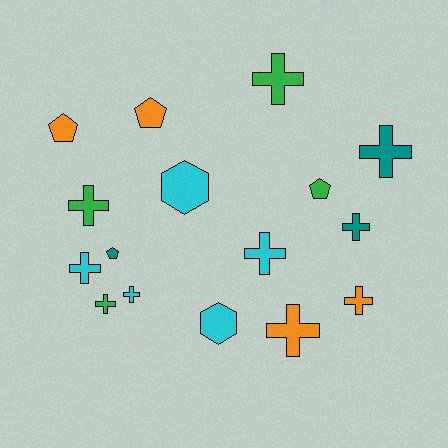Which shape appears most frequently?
Cross, with 10 objects.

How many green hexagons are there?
There are no green hexagons.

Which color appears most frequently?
Cyan, with 5 objects.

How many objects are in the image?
There are 16 objects.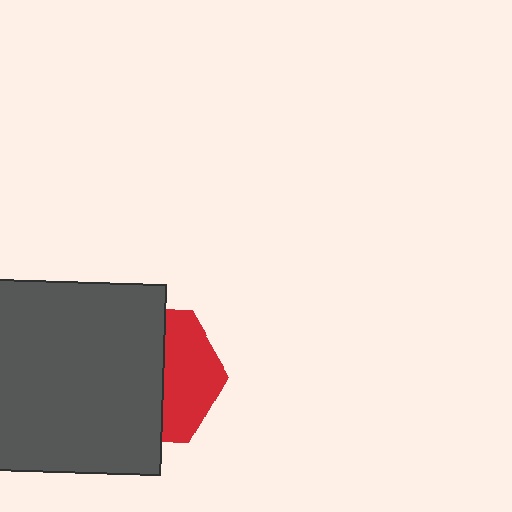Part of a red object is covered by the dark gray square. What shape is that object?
It is a hexagon.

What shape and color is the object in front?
The object in front is a dark gray square.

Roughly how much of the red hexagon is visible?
A small part of it is visible (roughly 40%).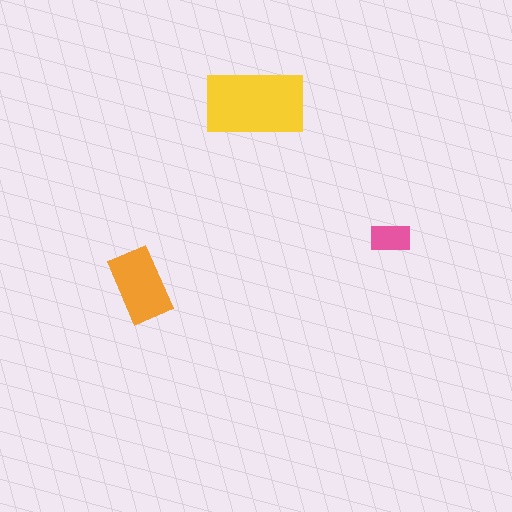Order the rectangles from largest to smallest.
the yellow one, the orange one, the pink one.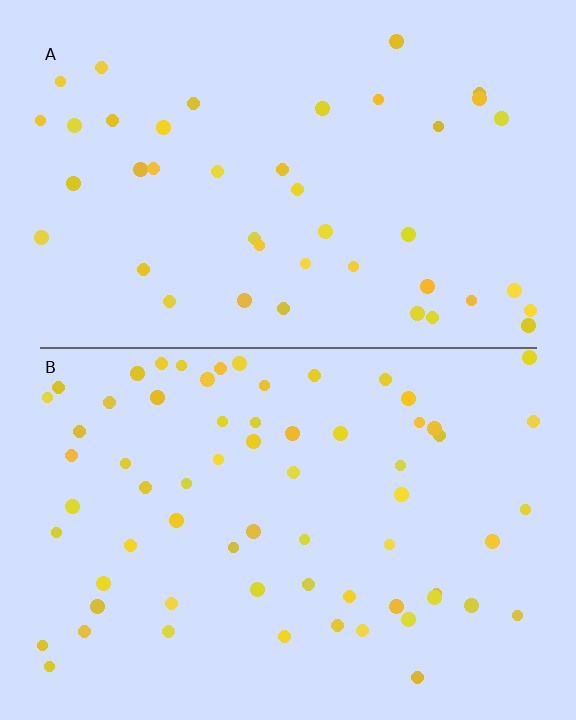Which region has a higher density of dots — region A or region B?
B (the bottom).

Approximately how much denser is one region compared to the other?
Approximately 1.5× — region B over region A.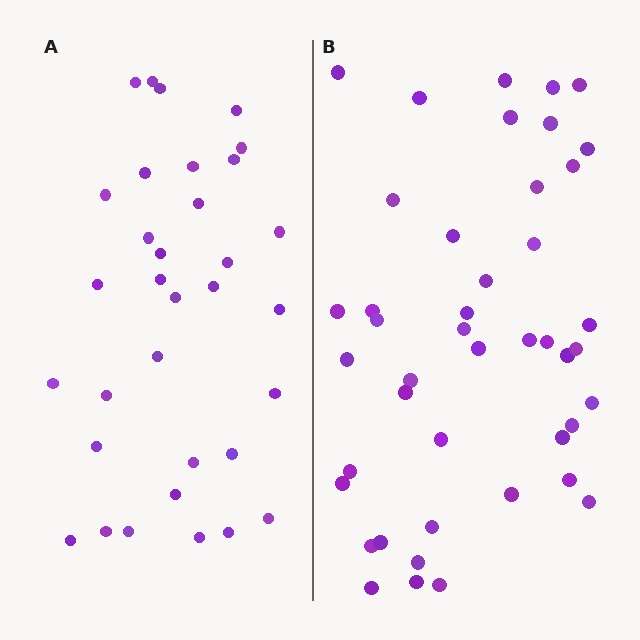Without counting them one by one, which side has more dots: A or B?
Region B (the right region) has more dots.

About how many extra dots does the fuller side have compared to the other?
Region B has roughly 12 or so more dots than region A.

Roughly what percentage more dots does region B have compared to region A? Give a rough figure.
About 35% more.